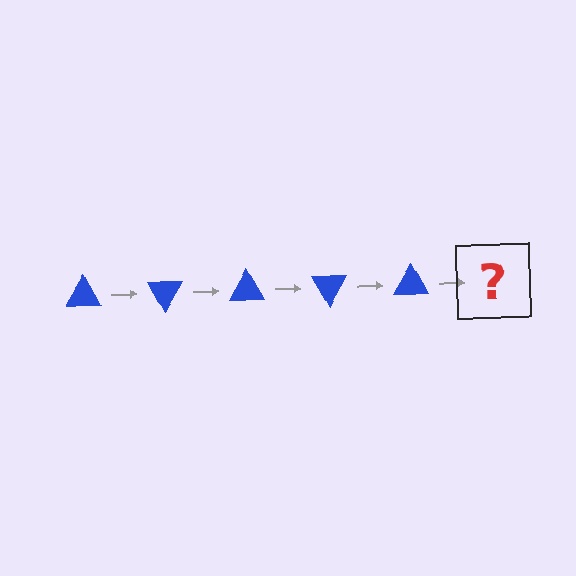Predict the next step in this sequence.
The next step is a blue triangle rotated 300 degrees.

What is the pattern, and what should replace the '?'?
The pattern is that the triangle rotates 60 degrees each step. The '?' should be a blue triangle rotated 300 degrees.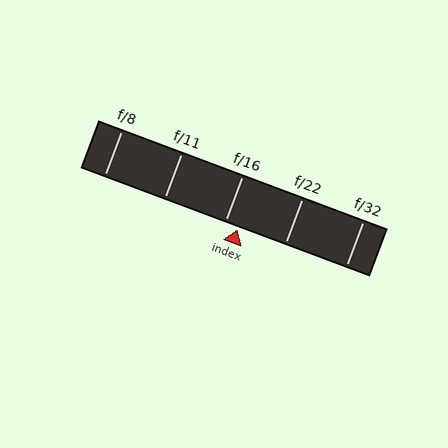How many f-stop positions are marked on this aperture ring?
There are 5 f-stop positions marked.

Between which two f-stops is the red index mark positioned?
The index mark is between f/16 and f/22.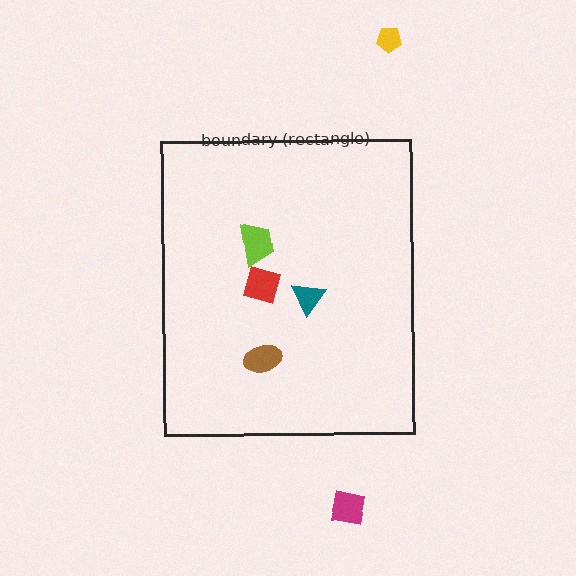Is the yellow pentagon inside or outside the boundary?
Outside.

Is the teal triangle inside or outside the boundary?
Inside.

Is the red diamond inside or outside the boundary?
Inside.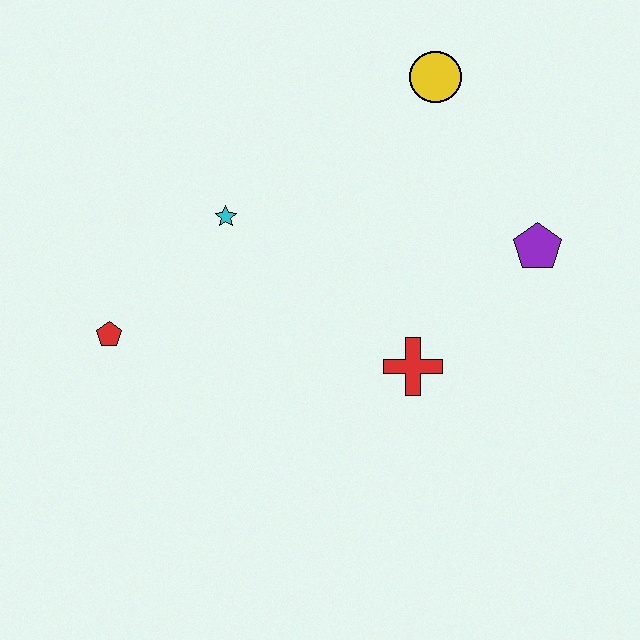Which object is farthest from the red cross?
The red pentagon is farthest from the red cross.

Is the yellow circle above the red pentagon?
Yes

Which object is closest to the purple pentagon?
The red cross is closest to the purple pentagon.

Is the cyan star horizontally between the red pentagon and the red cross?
Yes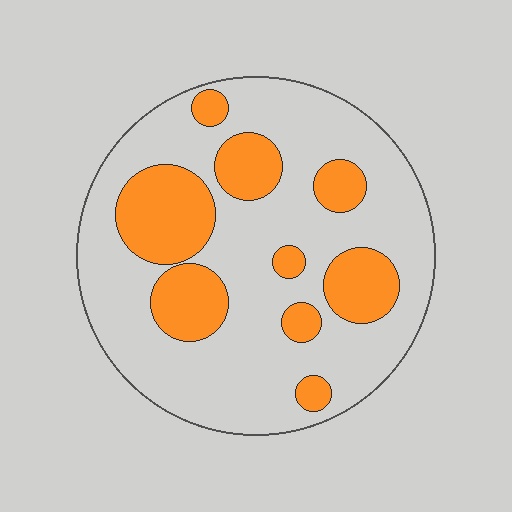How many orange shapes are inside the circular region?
9.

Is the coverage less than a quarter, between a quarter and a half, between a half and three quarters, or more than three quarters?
Between a quarter and a half.